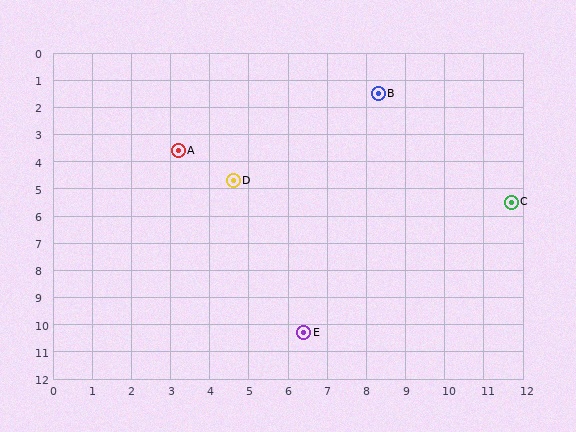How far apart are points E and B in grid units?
Points E and B are about 9.0 grid units apart.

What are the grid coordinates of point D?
Point D is at approximately (4.6, 4.7).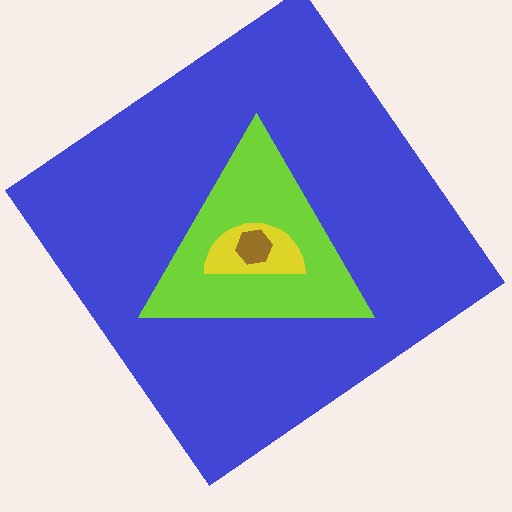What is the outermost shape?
The blue diamond.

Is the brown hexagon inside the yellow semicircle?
Yes.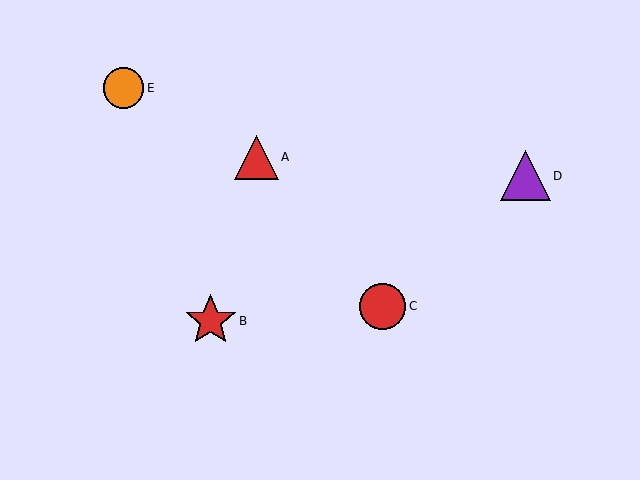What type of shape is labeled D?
Shape D is a purple triangle.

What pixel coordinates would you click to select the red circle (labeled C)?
Click at (382, 306) to select the red circle C.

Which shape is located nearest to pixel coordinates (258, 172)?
The red triangle (labeled A) at (256, 157) is nearest to that location.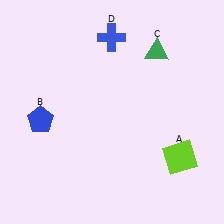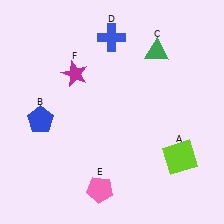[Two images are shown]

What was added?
A pink pentagon (E), a magenta star (F) were added in Image 2.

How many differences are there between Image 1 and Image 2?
There are 2 differences between the two images.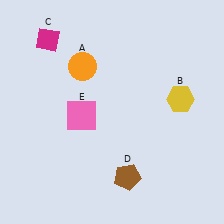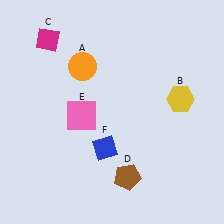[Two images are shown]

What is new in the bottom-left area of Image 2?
A blue diamond (F) was added in the bottom-left area of Image 2.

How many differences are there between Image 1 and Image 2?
There is 1 difference between the two images.